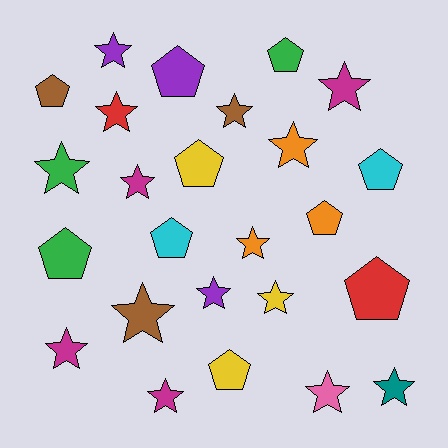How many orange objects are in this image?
There are 3 orange objects.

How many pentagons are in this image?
There are 10 pentagons.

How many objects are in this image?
There are 25 objects.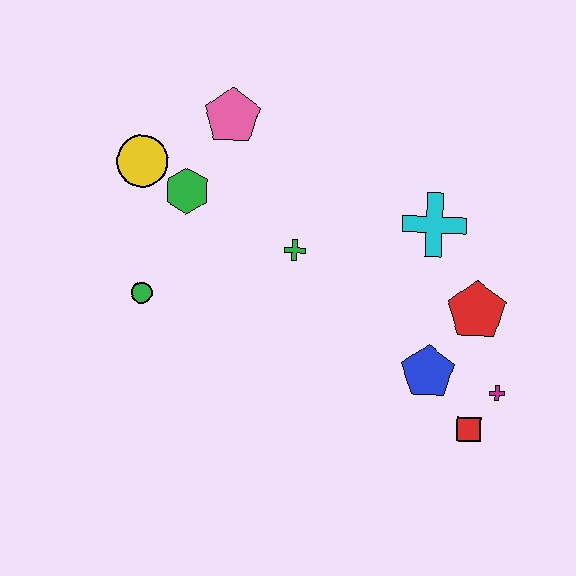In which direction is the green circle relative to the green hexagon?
The green circle is below the green hexagon.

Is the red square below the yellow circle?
Yes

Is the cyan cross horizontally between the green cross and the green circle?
No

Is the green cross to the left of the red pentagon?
Yes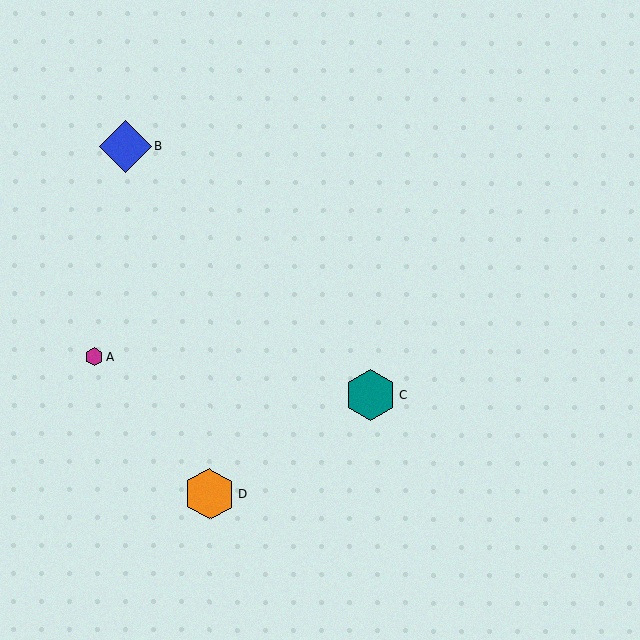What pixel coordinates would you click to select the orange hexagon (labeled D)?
Click at (210, 494) to select the orange hexagon D.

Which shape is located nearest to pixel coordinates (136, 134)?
The blue diamond (labeled B) at (125, 147) is nearest to that location.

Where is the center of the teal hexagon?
The center of the teal hexagon is at (370, 395).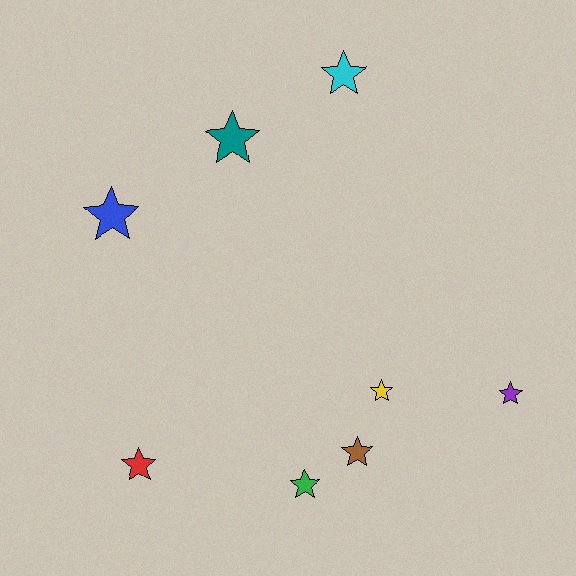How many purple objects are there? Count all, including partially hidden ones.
There is 1 purple object.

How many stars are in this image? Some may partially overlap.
There are 8 stars.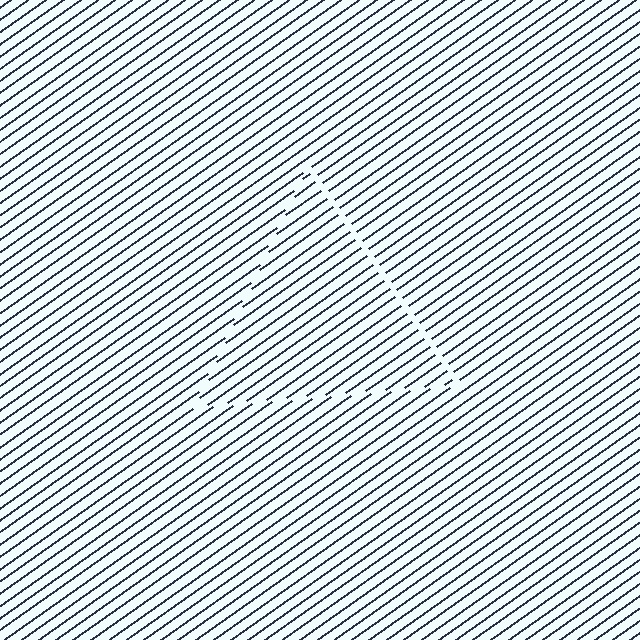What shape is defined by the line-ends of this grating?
An illusory triangle. The interior of the shape contains the same grating, shifted by half a period — the contour is defined by the phase discontinuity where line-ends from the inner and outer gratings abut.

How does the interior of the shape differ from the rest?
The interior of the shape contains the same grating, shifted by half a period — the contour is defined by the phase discontinuity where line-ends from the inner and outer gratings abut.